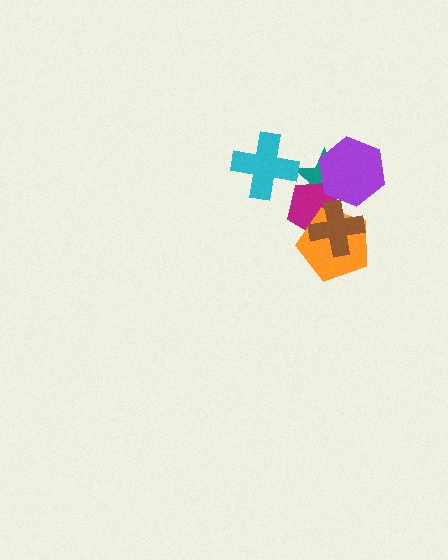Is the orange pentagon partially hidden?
Yes, it is partially covered by another shape.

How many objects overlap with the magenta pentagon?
4 objects overlap with the magenta pentagon.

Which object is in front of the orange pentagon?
The brown cross is in front of the orange pentagon.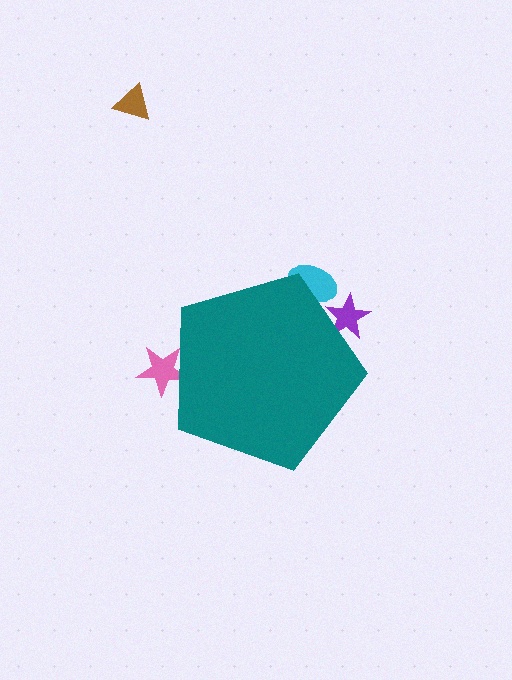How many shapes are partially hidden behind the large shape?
3 shapes are partially hidden.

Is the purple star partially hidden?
Yes, the purple star is partially hidden behind the teal pentagon.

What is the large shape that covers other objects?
A teal pentagon.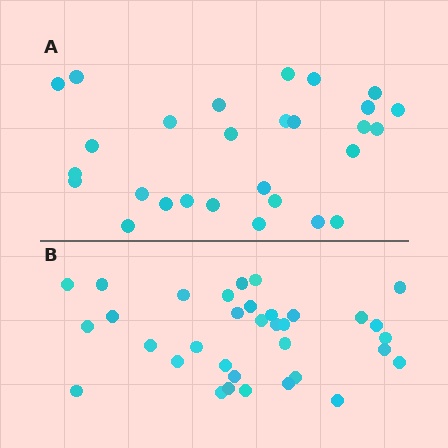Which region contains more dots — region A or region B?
Region B (the bottom region) has more dots.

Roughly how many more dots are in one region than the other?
Region B has about 6 more dots than region A.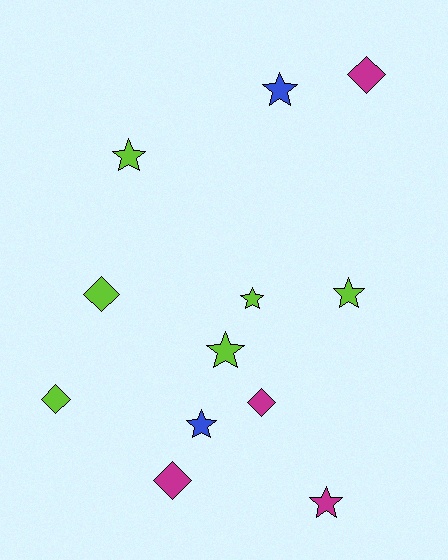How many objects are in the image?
There are 12 objects.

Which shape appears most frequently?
Star, with 7 objects.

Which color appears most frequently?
Lime, with 6 objects.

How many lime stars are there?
There are 4 lime stars.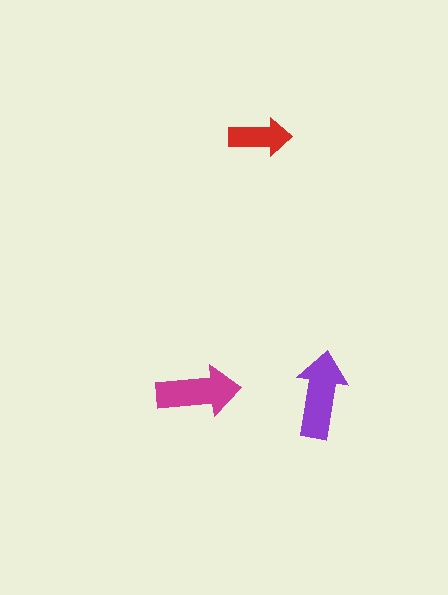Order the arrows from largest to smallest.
the purple one, the magenta one, the red one.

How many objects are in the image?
There are 3 objects in the image.